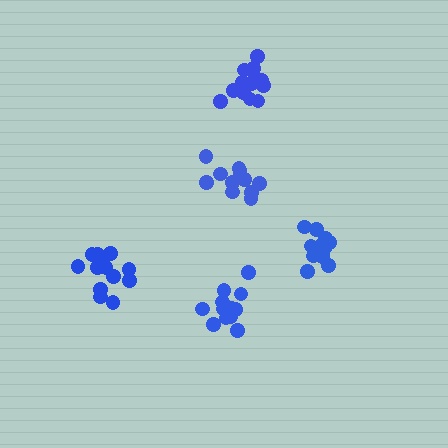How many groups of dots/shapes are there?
There are 5 groups.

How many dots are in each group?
Group 1: 12 dots, Group 2: 12 dots, Group 3: 14 dots, Group 4: 12 dots, Group 5: 15 dots (65 total).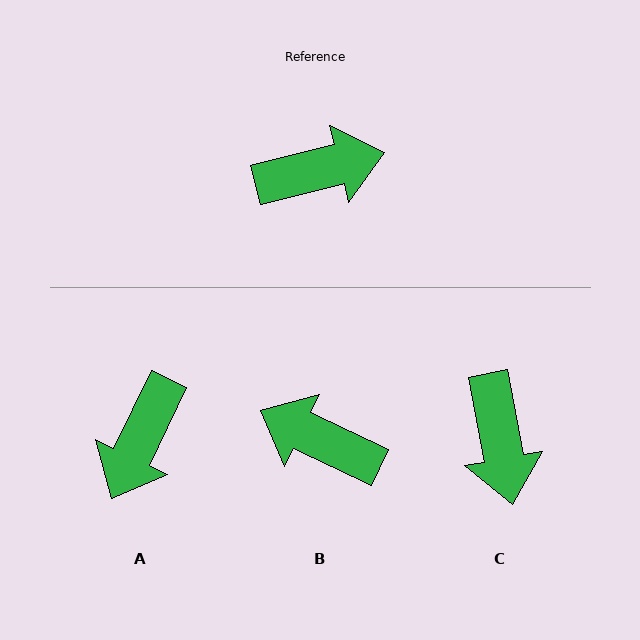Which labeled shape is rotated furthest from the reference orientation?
B, about 140 degrees away.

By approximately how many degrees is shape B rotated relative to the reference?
Approximately 140 degrees counter-clockwise.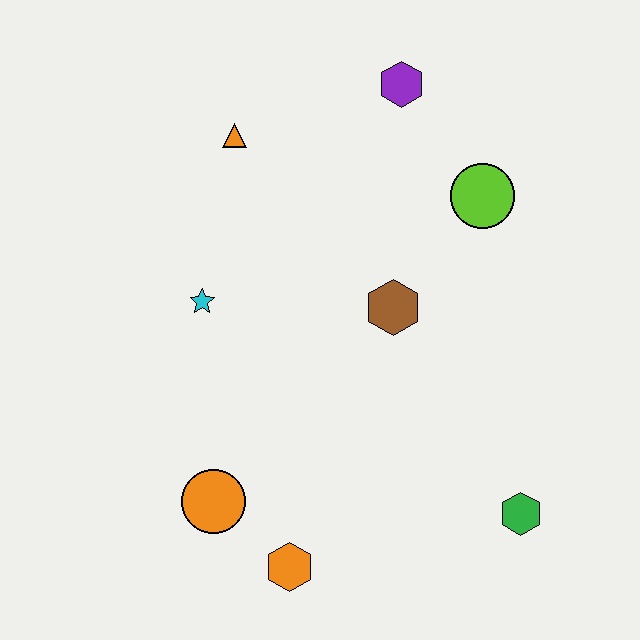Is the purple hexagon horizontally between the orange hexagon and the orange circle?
No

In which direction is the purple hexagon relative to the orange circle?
The purple hexagon is above the orange circle.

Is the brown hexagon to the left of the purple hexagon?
Yes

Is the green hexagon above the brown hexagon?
No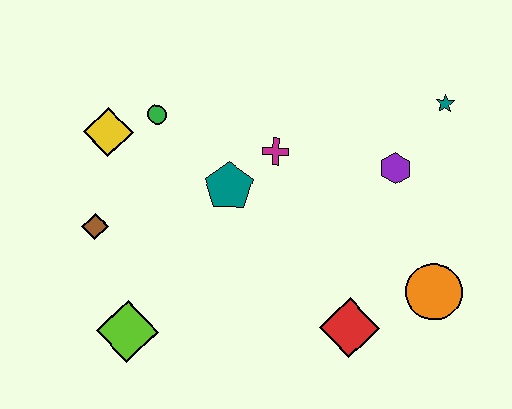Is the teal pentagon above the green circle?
No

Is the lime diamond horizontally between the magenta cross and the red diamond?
No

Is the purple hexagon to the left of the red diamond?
No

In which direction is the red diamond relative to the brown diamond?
The red diamond is to the right of the brown diamond.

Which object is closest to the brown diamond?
The yellow diamond is closest to the brown diamond.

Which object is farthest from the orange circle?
The yellow diamond is farthest from the orange circle.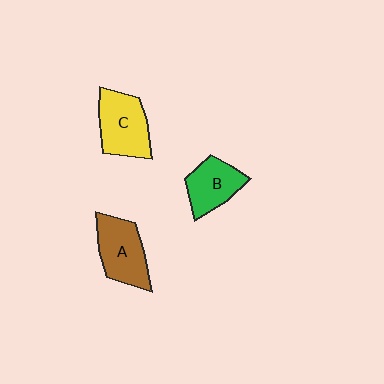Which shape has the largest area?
Shape C (yellow).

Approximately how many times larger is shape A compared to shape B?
Approximately 1.2 times.